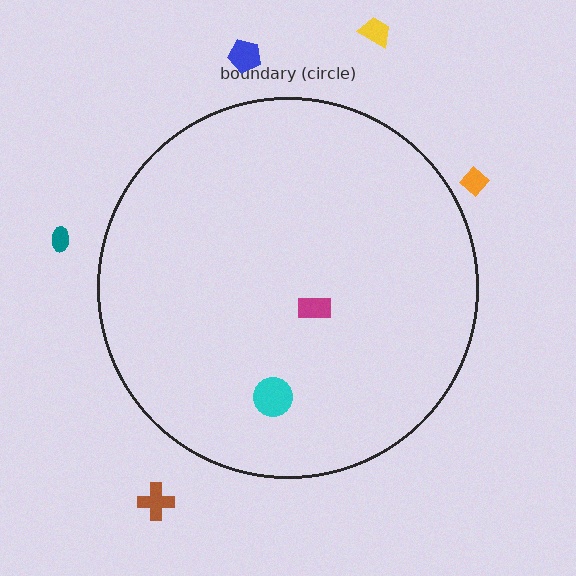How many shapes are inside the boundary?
2 inside, 5 outside.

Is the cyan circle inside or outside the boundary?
Inside.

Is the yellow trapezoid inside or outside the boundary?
Outside.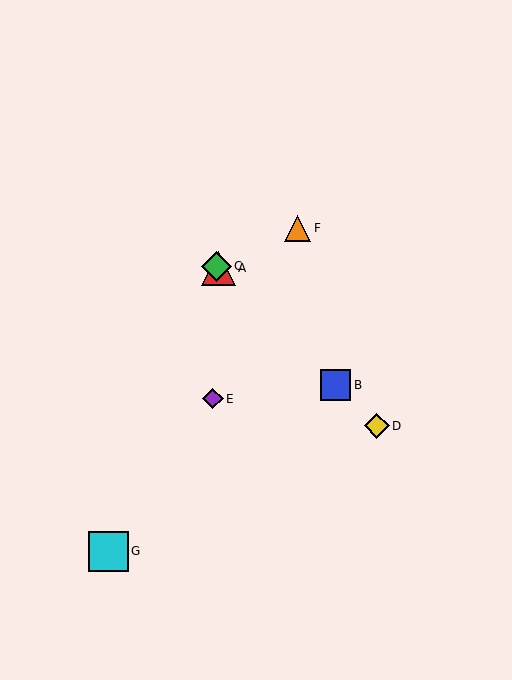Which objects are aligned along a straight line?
Objects A, B, C, D are aligned along a straight line.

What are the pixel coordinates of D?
Object D is at (377, 426).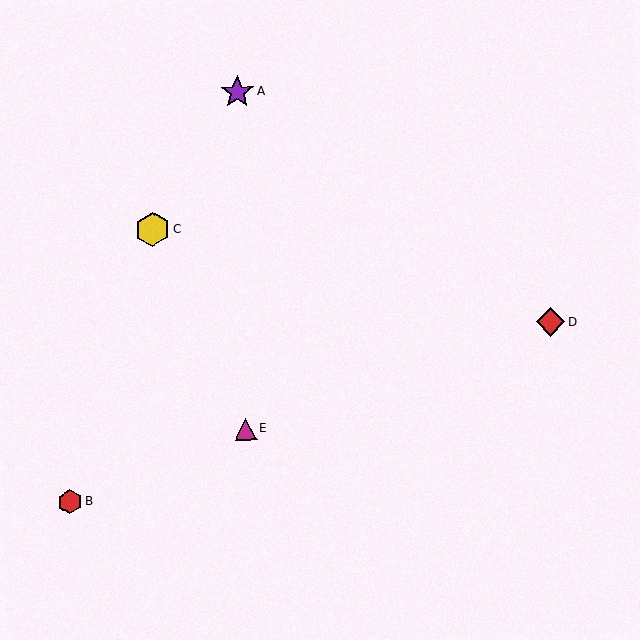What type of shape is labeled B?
Shape B is a red hexagon.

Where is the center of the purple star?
The center of the purple star is at (237, 92).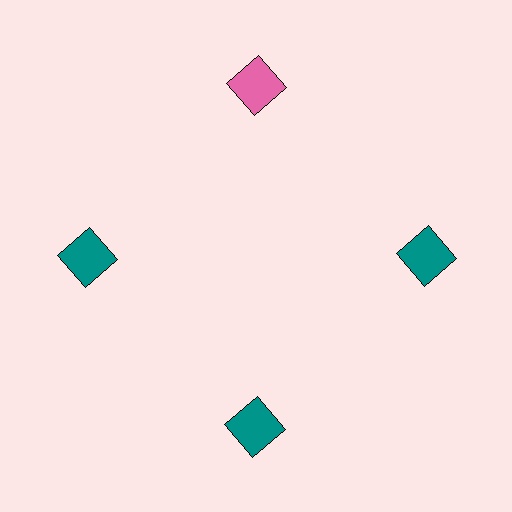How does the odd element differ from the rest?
It has a different color: pink instead of teal.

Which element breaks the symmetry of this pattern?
The pink square at roughly the 12 o'clock position breaks the symmetry. All other shapes are teal squares.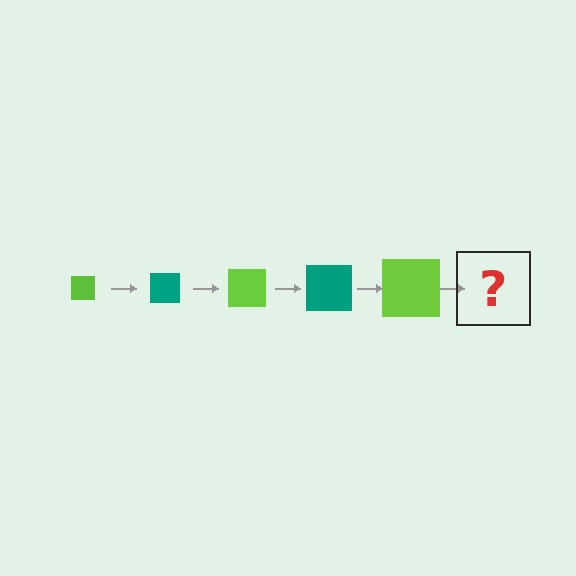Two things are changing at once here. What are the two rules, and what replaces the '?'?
The two rules are that the square grows larger each step and the color cycles through lime and teal. The '?' should be a teal square, larger than the previous one.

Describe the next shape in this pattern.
It should be a teal square, larger than the previous one.